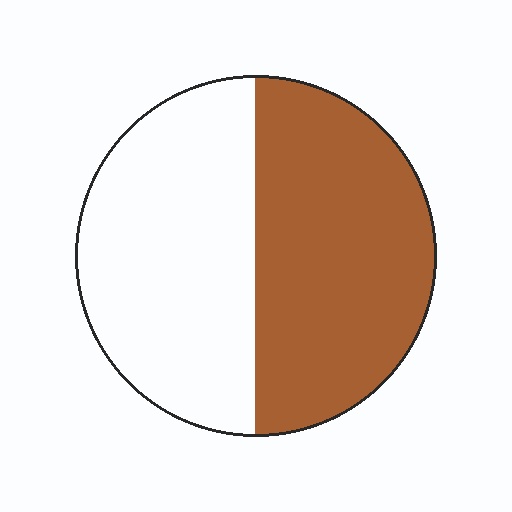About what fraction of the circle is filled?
About one half (1/2).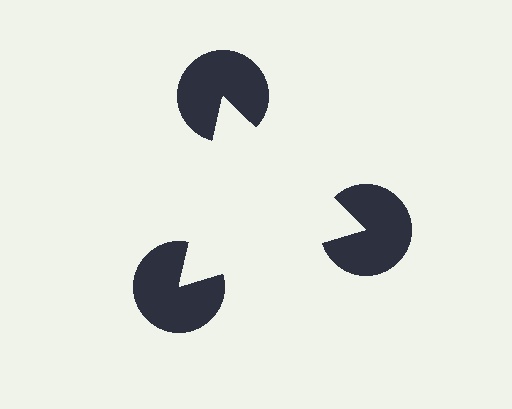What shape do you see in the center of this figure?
An illusory triangle — its edges are inferred from the aligned wedge cuts in the pac-man discs, not physically drawn.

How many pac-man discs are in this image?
There are 3 — one at each vertex of the illusory triangle.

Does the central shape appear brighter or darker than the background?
It typically appears slightly brighter than the background, even though no actual brightness change is drawn.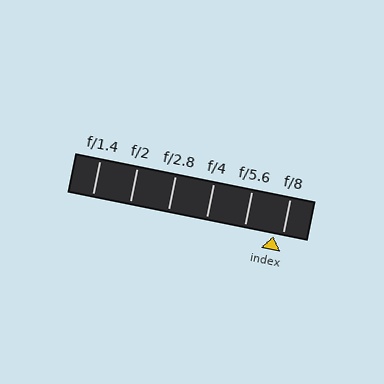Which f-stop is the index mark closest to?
The index mark is closest to f/8.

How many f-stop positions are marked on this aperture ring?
There are 6 f-stop positions marked.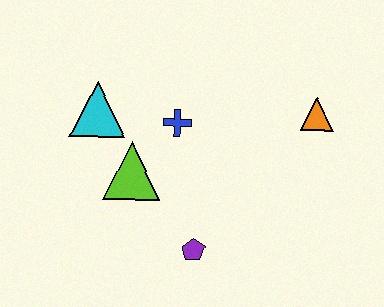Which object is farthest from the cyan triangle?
The orange triangle is farthest from the cyan triangle.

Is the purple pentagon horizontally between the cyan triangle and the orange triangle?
Yes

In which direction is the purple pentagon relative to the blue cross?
The purple pentagon is below the blue cross.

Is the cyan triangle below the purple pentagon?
No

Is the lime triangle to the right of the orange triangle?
No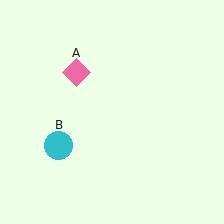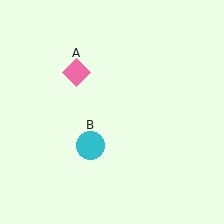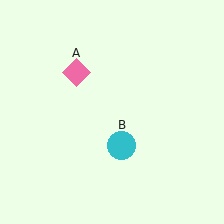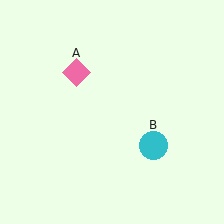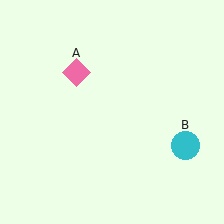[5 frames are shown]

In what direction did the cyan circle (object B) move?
The cyan circle (object B) moved right.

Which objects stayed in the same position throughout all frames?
Pink diamond (object A) remained stationary.